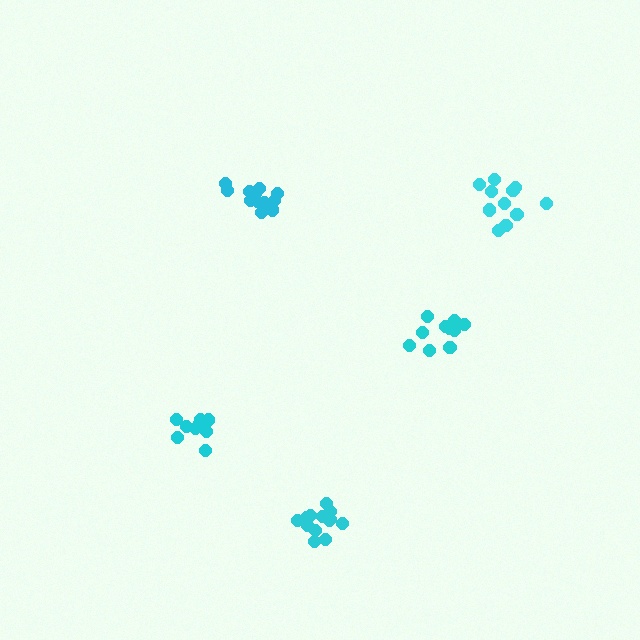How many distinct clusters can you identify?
There are 5 distinct clusters.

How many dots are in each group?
Group 1: 11 dots, Group 2: 11 dots, Group 3: 12 dots, Group 4: 10 dots, Group 5: 13 dots (57 total).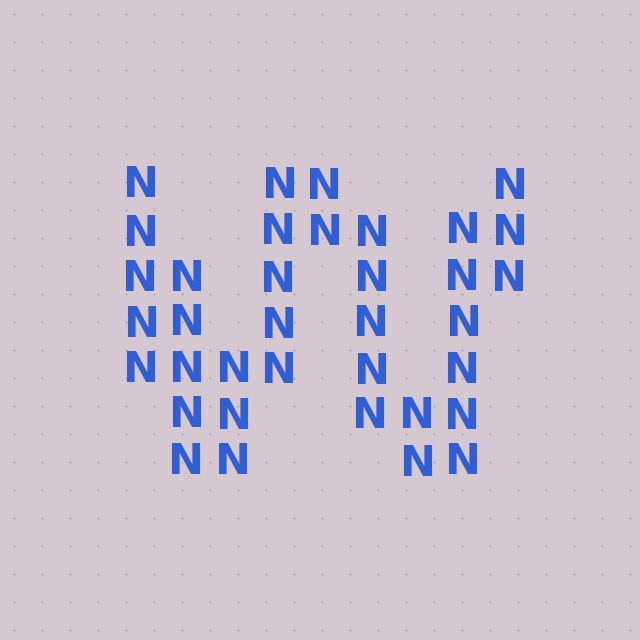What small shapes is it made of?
It is made of small letter N's.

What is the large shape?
The large shape is the letter W.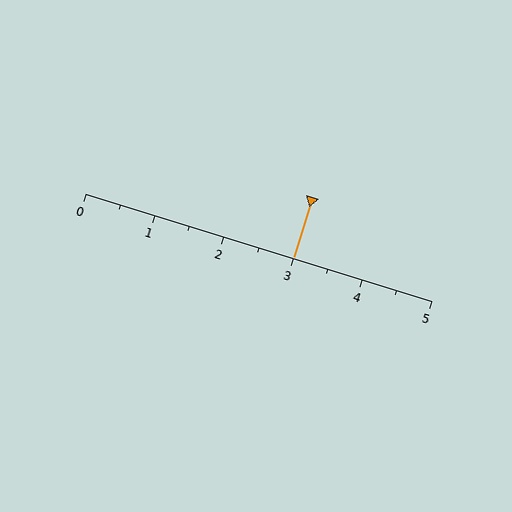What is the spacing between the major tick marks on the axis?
The major ticks are spaced 1 apart.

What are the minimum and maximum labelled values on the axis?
The axis runs from 0 to 5.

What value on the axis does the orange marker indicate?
The marker indicates approximately 3.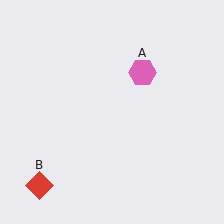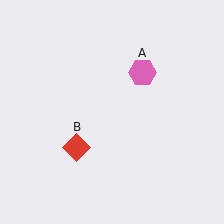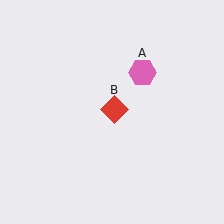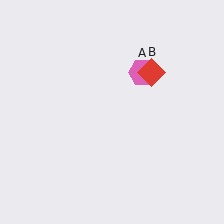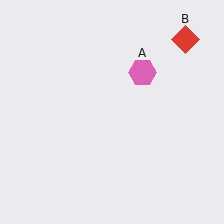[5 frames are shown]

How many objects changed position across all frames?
1 object changed position: red diamond (object B).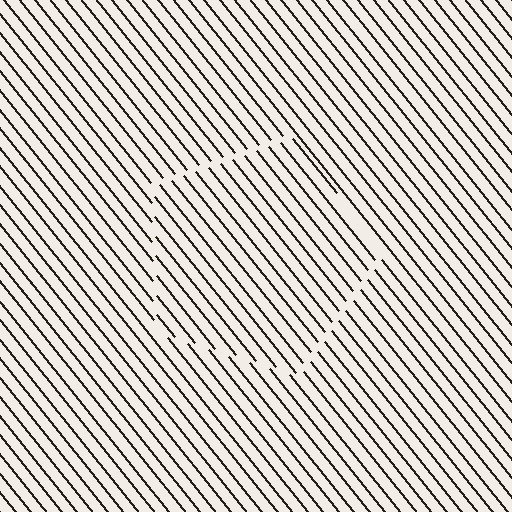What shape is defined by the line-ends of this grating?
An illusory pentagon. The interior of the shape contains the same grating, shifted by half a period — the contour is defined by the phase discontinuity where line-ends from the inner and outer gratings abut.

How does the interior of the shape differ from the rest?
The interior of the shape contains the same grating, shifted by half a period — the contour is defined by the phase discontinuity where line-ends from the inner and outer gratings abut.